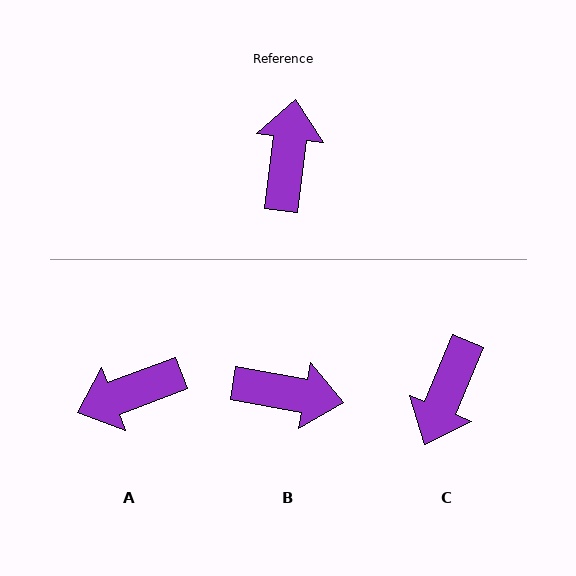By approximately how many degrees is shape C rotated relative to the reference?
Approximately 164 degrees counter-clockwise.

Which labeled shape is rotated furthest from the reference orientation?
C, about 164 degrees away.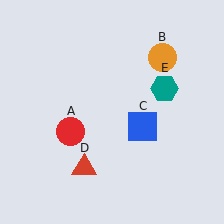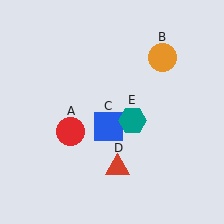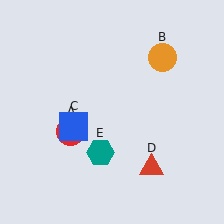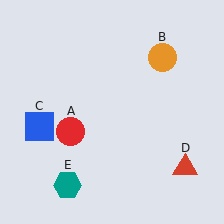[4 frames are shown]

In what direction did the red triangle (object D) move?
The red triangle (object D) moved right.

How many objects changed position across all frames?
3 objects changed position: blue square (object C), red triangle (object D), teal hexagon (object E).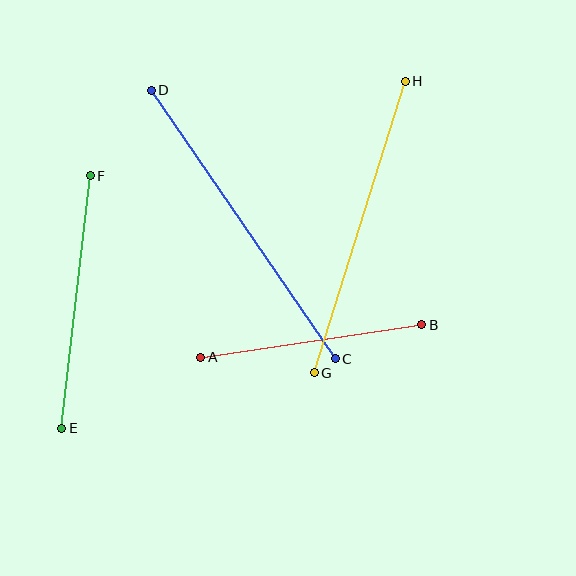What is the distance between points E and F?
The distance is approximately 254 pixels.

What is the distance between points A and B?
The distance is approximately 223 pixels.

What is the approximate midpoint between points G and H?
The midpoint is at approximately (360, 227) pixels.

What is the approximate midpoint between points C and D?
The midpoint is at approximately (243, 224) pixels.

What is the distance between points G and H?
The distance is approximately 305 pixels.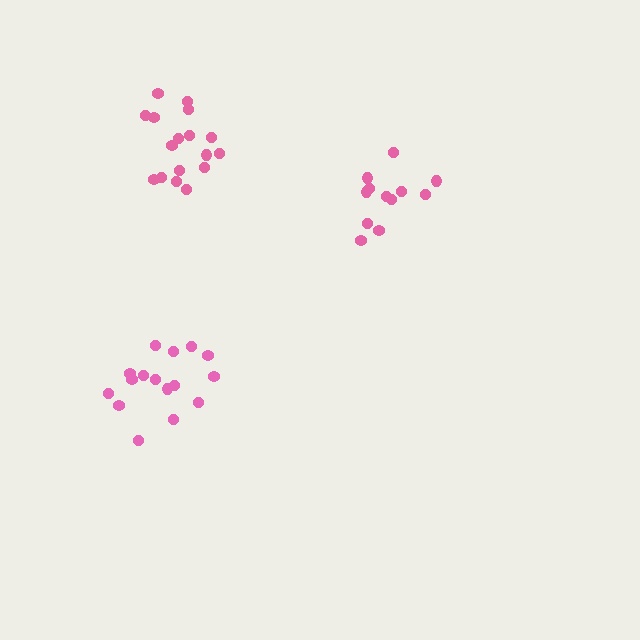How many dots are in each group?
Group 1: 12 dots, Group 2: 17 dots, Group 3: 16 dots (45 total).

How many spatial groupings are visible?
There are 3 spatial groupings.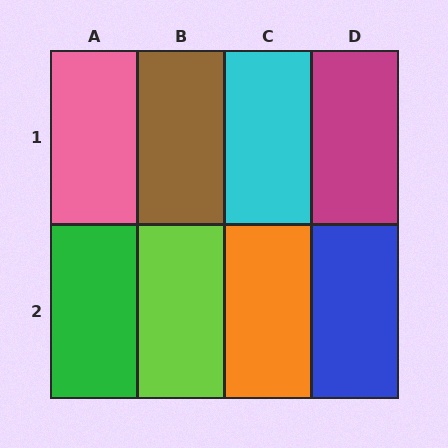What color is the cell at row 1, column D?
Magenta.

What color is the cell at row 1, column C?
Cyan.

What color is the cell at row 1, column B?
Brown.